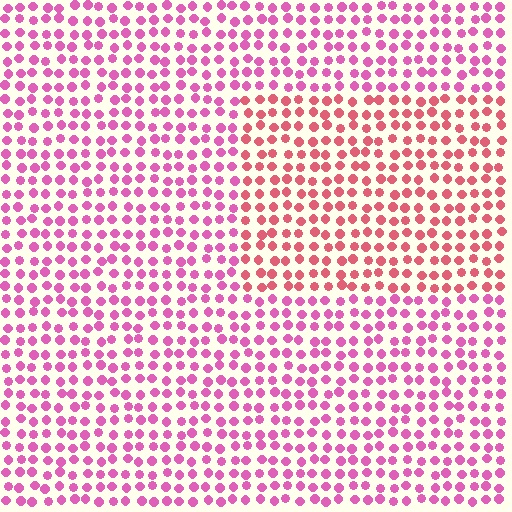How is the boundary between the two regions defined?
The boundary is defined purely by a slight shift in hue (about 31 degrees). Spacing, size, and orientation are identical on both sides.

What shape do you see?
I see a rectangle.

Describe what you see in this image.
The image is filled with small pink elements in a uniform arrangement. A rectangle-shaped region is visible where the elements are tinted to a slightly different hue, forming a subtle color boundary.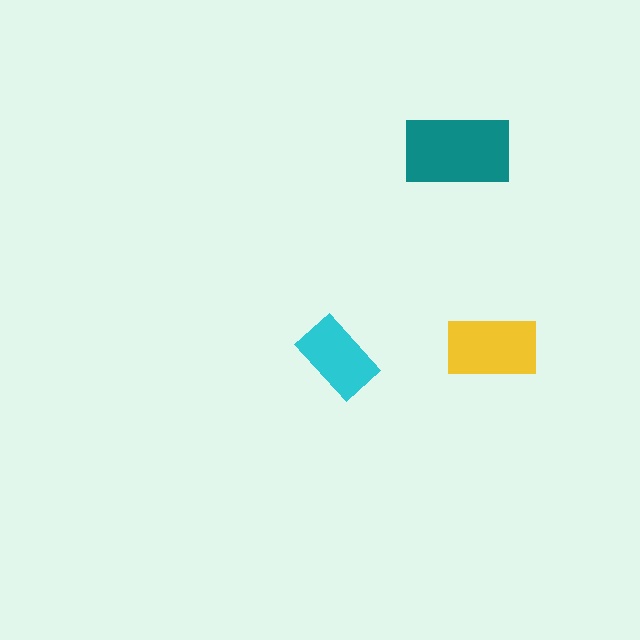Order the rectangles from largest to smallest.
the teal one, the yellow one, the cyan one.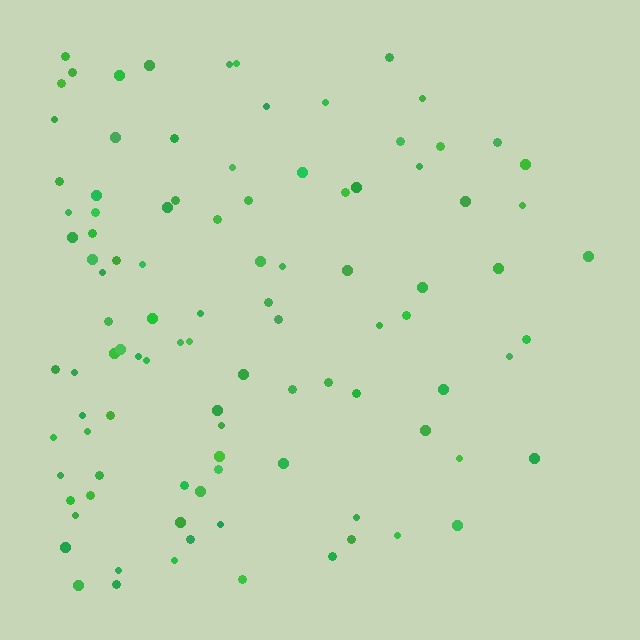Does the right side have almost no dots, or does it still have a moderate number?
Still a moderate number, just noticeably fewer than the left.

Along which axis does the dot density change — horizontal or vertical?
Horizontal.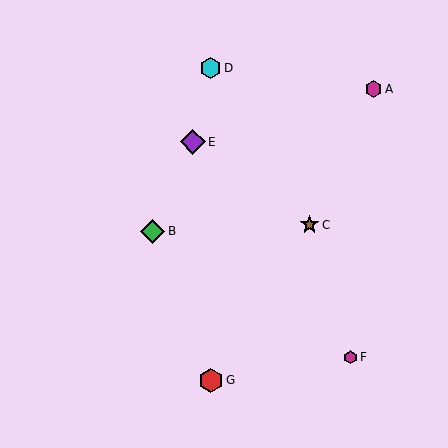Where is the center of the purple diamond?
The center of the purple diamond is at (193, 142).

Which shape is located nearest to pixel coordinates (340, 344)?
The magenta hexagon (labeled F) at (351, 357) is nearest to that location.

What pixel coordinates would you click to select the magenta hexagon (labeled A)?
Click at (373, 89) to select the magenta hexagon A.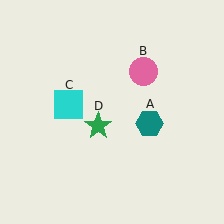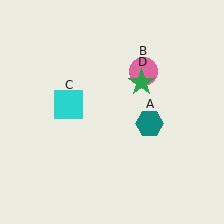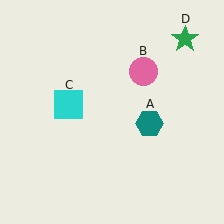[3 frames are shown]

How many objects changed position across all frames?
1 object changed position: green star (object D).